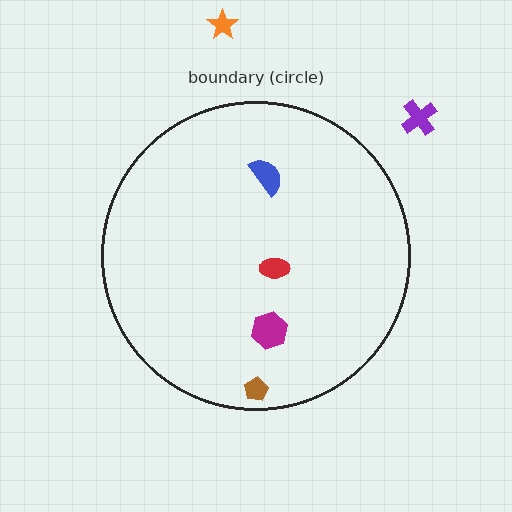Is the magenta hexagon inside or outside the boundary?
Inside.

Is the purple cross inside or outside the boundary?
Outside.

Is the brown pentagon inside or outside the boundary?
Inside.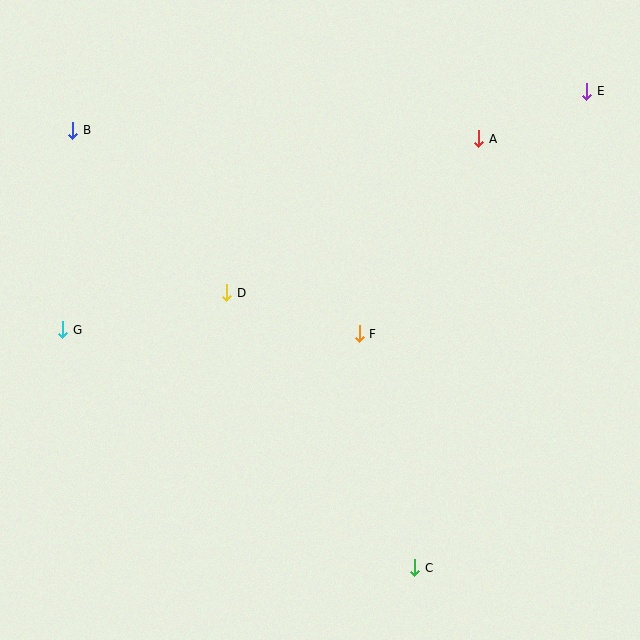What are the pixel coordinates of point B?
Point B is at (73, 131).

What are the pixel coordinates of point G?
Point G is at (63, 330).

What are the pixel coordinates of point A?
Point A is at (479, 139).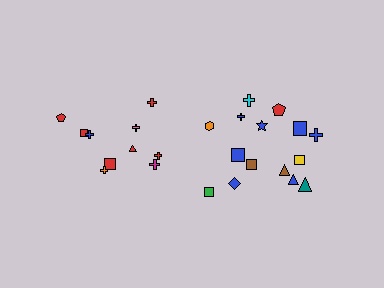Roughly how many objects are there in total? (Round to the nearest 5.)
Roughly 25 objects in total.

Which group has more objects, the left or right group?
The right group.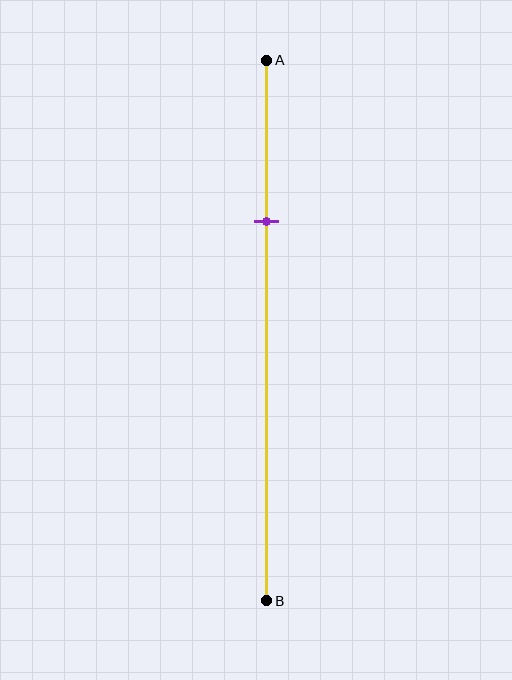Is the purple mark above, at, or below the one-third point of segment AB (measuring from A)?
The purple mark is above the one-third point of segment AB.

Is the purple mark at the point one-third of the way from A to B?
No, the mark is at about 30% from A, not at the 33% one-third point.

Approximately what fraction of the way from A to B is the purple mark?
The purple mark is approximately 30% of the way from A to B.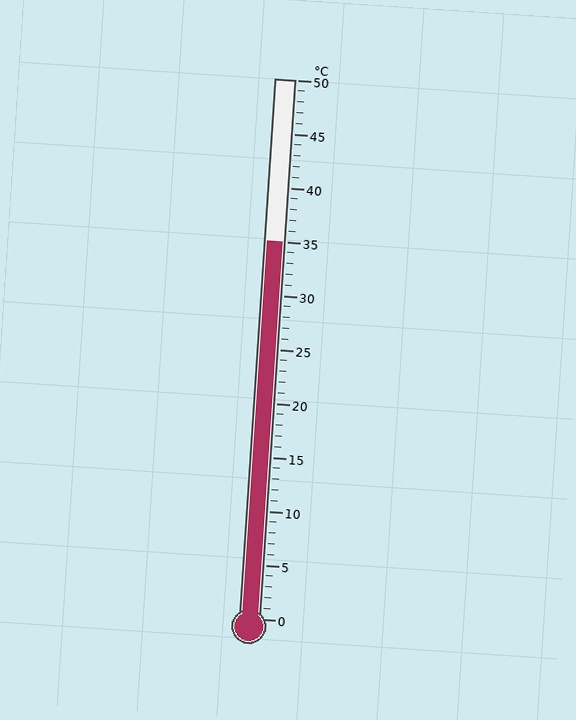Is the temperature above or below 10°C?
The temperature is above 10°C.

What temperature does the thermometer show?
The thermometer shows approximately 35°C.